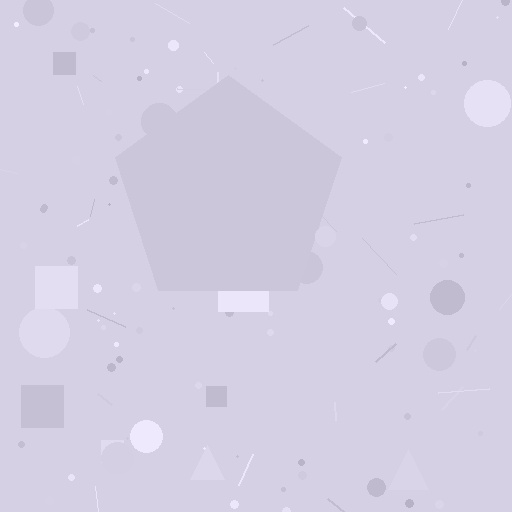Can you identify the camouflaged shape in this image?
The camouflaged shape is a pentagon.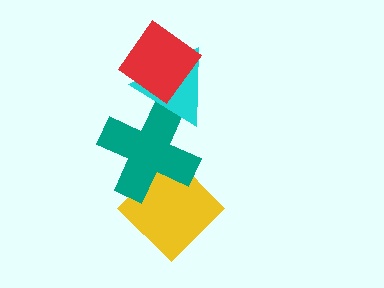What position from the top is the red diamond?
The red diamond is 1st from the top.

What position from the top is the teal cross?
The teal cross is 3rd from the top.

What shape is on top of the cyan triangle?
The red diamond is on top of the cyan triangle.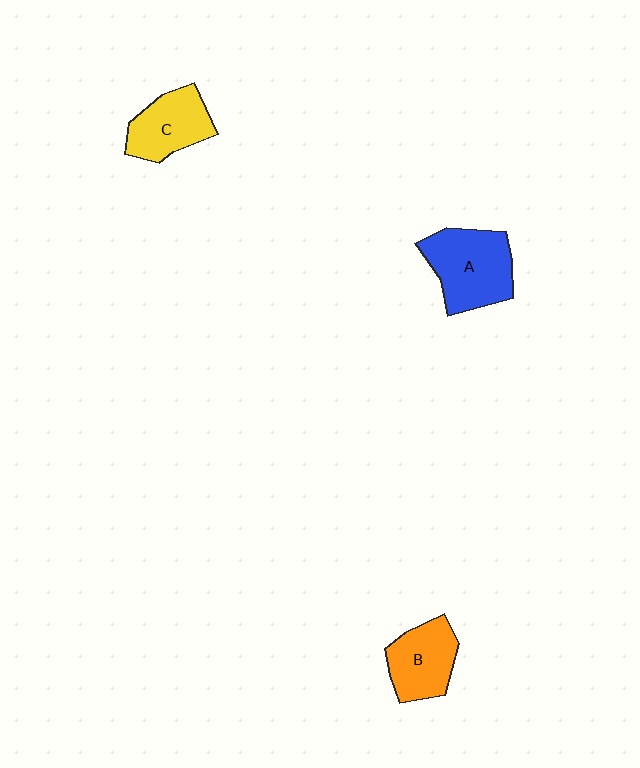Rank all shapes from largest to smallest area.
From largest to smallest: A (blue), C (yellow), B (orange).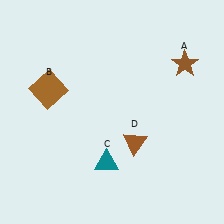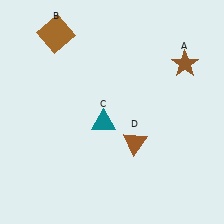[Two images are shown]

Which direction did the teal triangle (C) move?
The teal triangle (C) moved up.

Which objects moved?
The objects that moved are: the brown square (B), the teal triangle (C).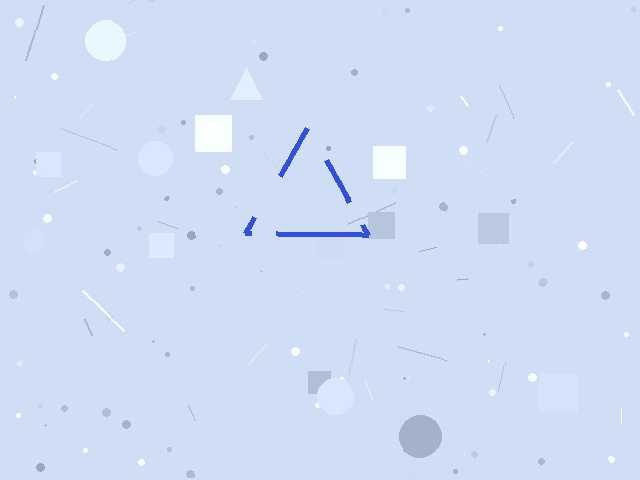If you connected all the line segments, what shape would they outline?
They would outline a triangle.